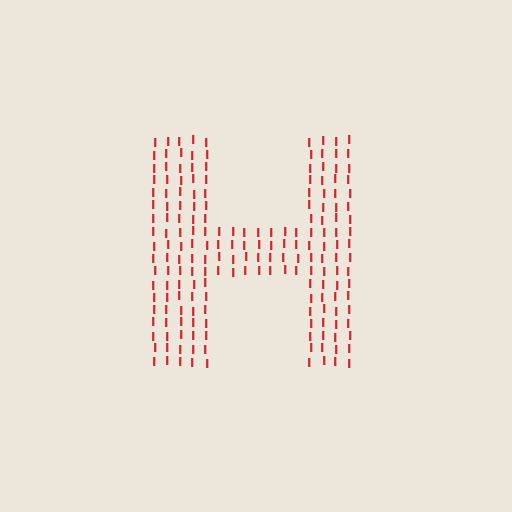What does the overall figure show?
The overall figure shows the letter H.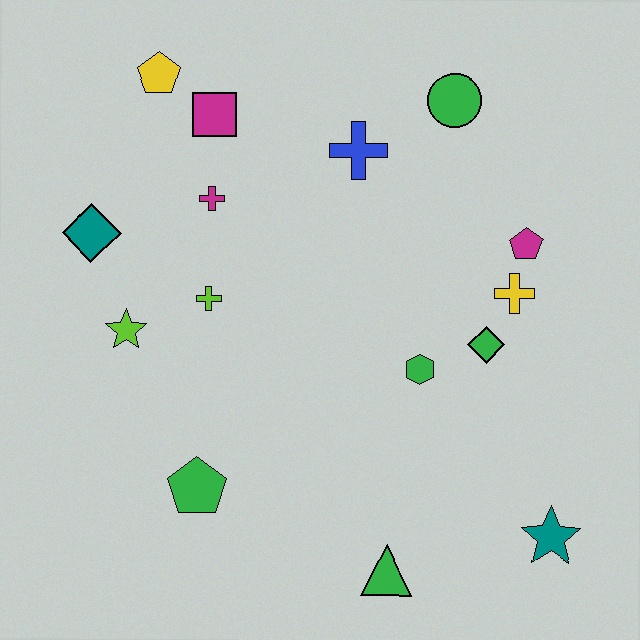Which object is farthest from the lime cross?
The teal star is farthest from the lime cross.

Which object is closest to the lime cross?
The lime star is closest to the lime cross.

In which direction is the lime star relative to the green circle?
The lime star is to the left of the green circle.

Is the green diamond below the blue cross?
Yes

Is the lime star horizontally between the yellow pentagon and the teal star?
No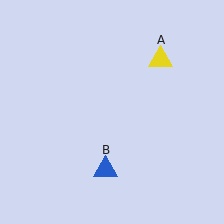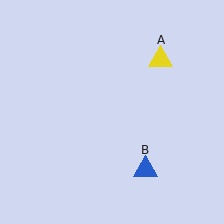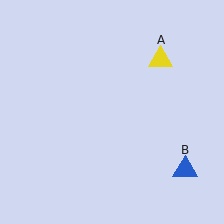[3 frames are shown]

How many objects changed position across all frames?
1 object changed position: blue triangle (object B).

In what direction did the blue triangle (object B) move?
The blue triangle (object B) moved right.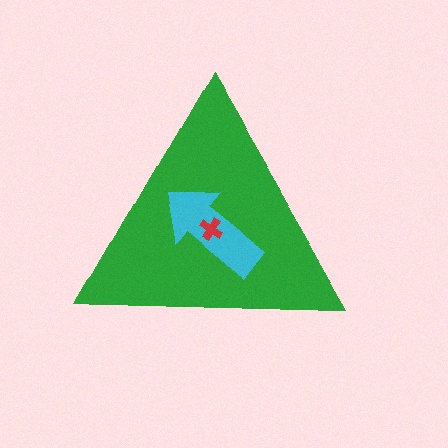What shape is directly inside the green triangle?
The cyan arrow.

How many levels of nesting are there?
3.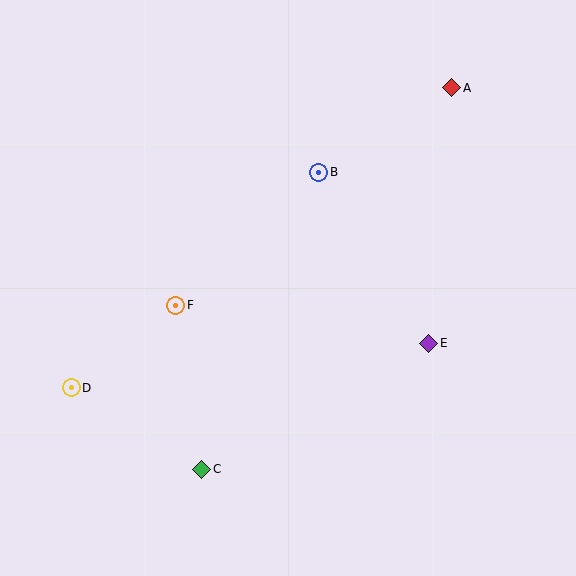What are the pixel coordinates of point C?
Point C is at (202, 469).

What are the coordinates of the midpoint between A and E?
The midpoint between A and E is at (440, 215).